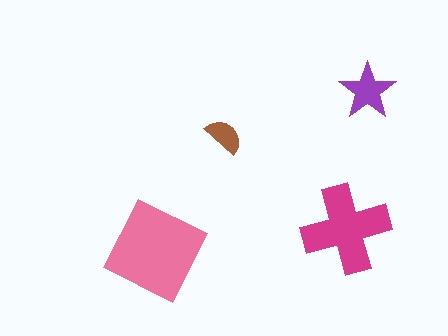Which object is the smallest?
The brown semicircle.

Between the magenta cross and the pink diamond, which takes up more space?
The pink diamond.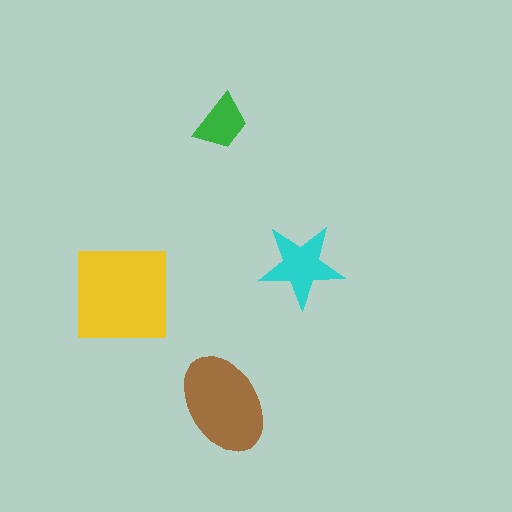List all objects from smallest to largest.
The green trapezoid, the cyan star, the brown ellipse, the yellow square.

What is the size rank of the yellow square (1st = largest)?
1st.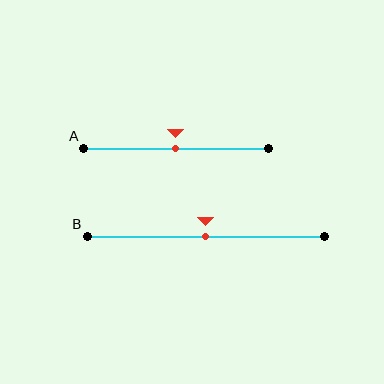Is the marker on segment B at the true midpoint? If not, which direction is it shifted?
Yes, the marker on segment B is at the true midpoint.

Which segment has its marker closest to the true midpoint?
Segment A has its marker closest to the true midpoint.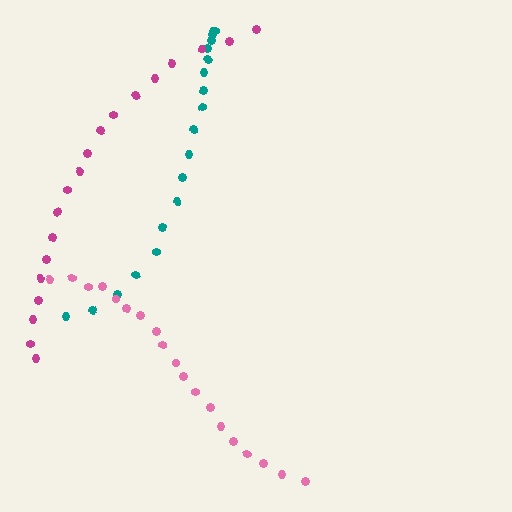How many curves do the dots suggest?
There are 3 distinct paths.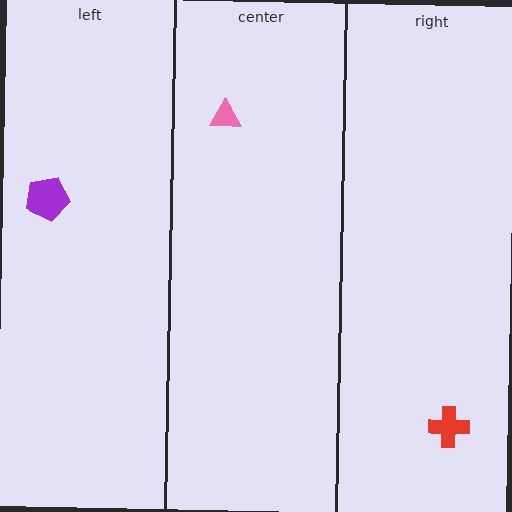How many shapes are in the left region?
1.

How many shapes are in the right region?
1.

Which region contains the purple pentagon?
The left region.